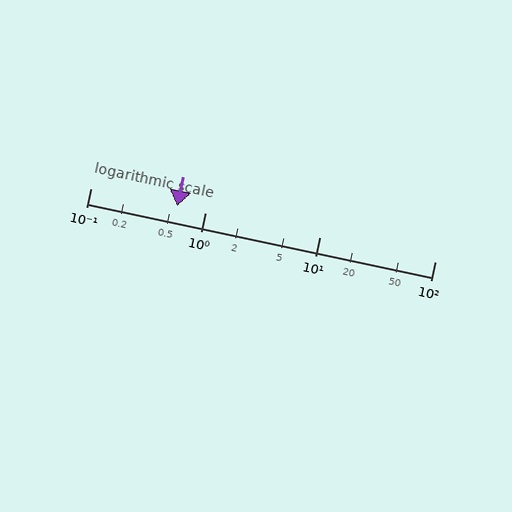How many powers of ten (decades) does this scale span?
The scale spans 3 decades, from 0.1 to 100.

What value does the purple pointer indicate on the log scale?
The pointer indicates approximately 0.57.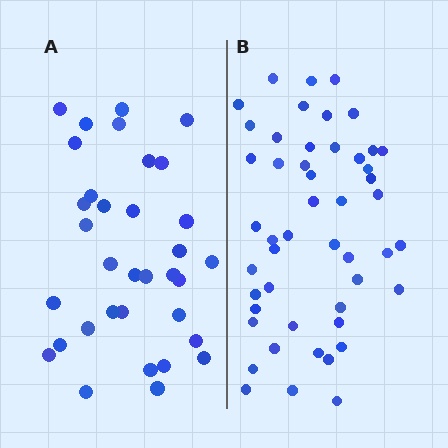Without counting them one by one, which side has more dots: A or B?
Region B (the right region) has more dots.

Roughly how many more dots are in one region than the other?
Region B has approximately 15 more dots than region A.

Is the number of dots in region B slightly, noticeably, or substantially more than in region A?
Region B has noticeably more, but not dramatically so. The ratio is roughly 1.4 to 1.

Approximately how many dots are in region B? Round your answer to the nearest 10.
About 50 dots. (The exact count is 49, which rounds to 50.)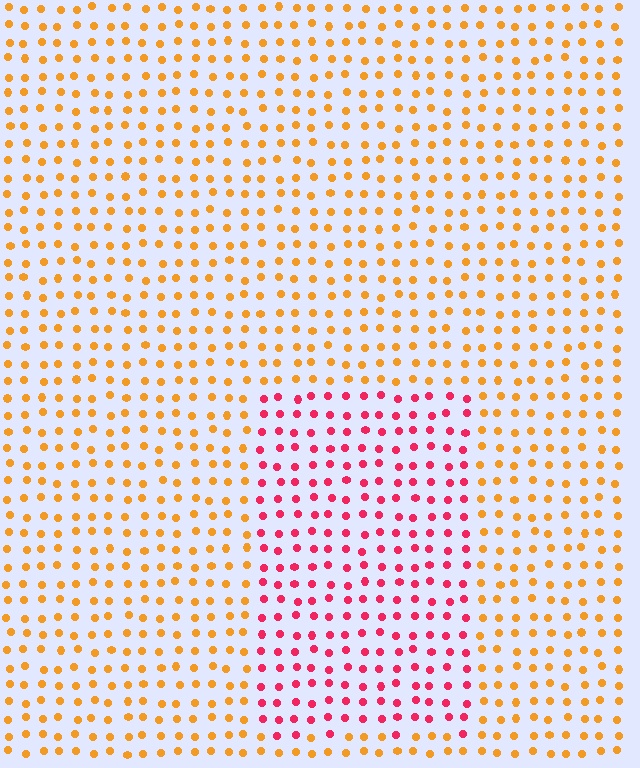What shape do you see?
I see a rectangle.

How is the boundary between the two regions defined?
The boundary is defined purely by a slight shift in hue (about 52 degrees). Spacing, size, and orientation are identical on both sides.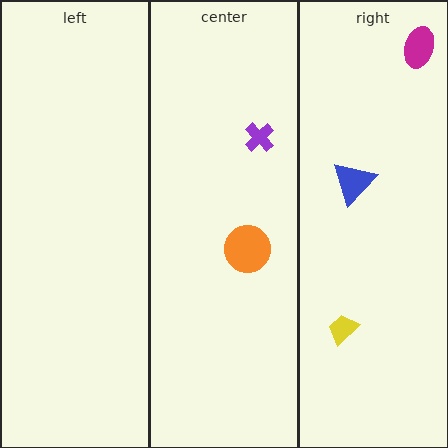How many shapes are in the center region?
2.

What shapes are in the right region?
The yellow trapezoid, the magenta ellipse, the blue triangle.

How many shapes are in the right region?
3.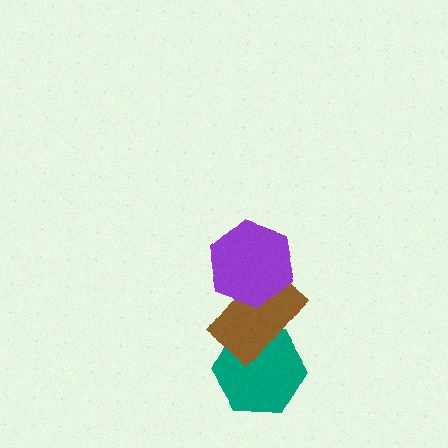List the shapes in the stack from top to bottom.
From top to bottom: the purple hexagon, the brown rectangle, the teal hexagon.